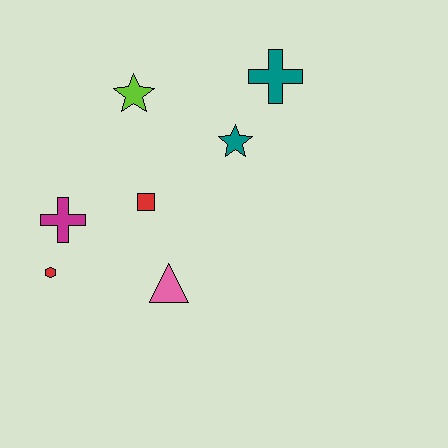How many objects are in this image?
There are 7 objects.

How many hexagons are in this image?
There is 1 hexagon.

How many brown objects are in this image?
There are no brown objects.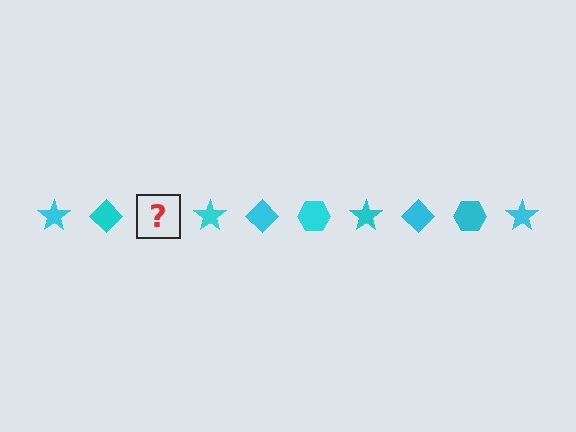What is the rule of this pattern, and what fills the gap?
The rule is that the pattern cycles through star, diamond, hexagon shapes in cyan. The gap should be filled with a cyan hexagon.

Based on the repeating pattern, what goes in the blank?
The blank should be a cyan hexagon.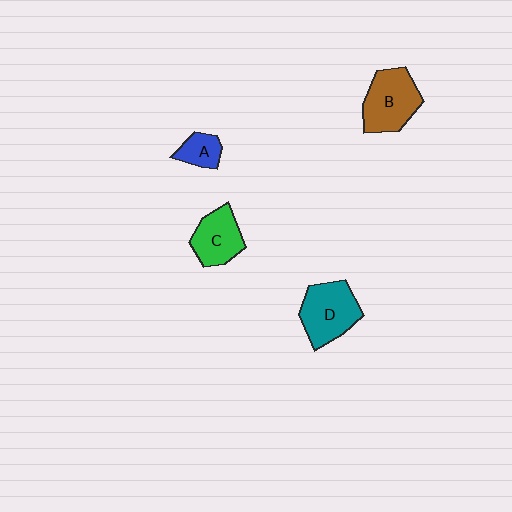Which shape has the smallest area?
Shape A (blue).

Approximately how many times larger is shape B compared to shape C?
Approximately 1.3 times.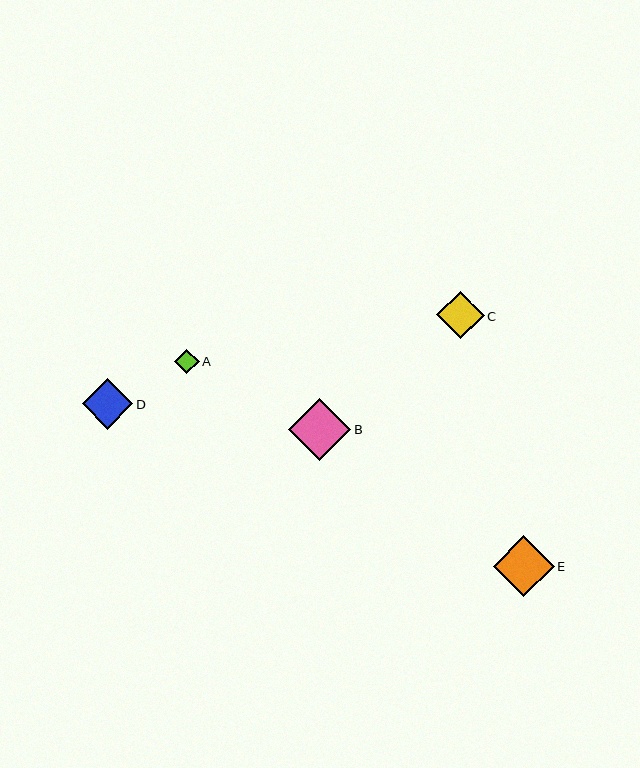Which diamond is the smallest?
Diamond A is the smallest with a size of approximately 25 pixels.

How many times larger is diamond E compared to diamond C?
Diamond E is approximately 1.3 times the size of diamond C.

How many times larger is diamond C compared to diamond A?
Diamond C is approximately 1.9 times the size of diamond A.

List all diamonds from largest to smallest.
From largest to smallest: B, E, D, C, A.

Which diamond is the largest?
Diamond B is the largest with a size of approximately 62 pixels.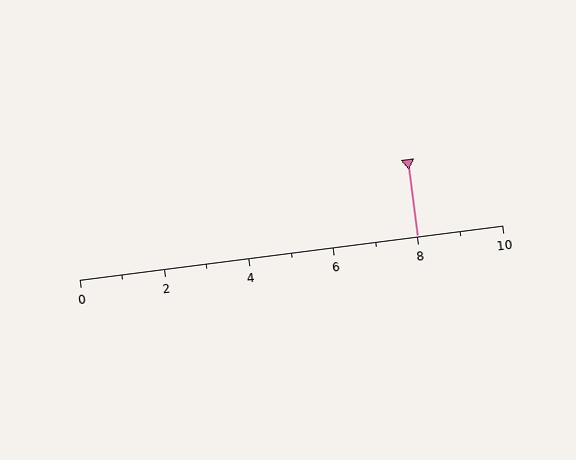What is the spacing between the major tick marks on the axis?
The major ticks are spaced 2 apart.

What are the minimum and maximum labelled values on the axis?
The axis runs from 0 to 10.